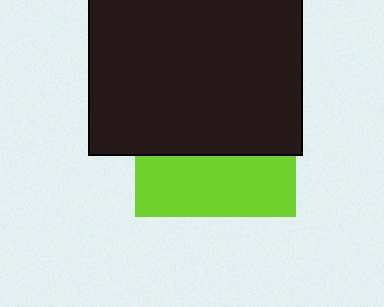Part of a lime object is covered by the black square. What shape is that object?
It is a square.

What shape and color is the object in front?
The object in front is a black square.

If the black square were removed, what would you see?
You would see the complete lime square.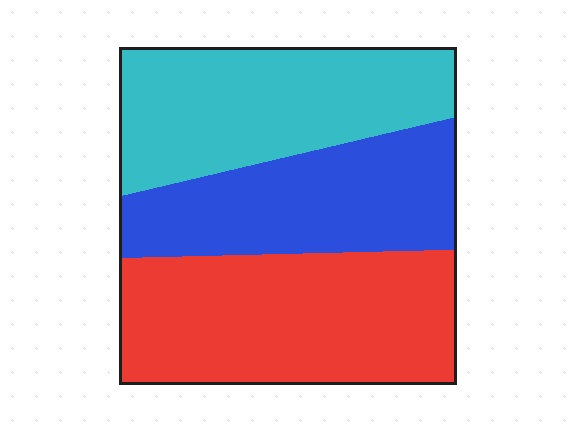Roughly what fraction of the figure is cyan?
Cyan covers around 30% of the figure.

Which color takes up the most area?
Red, at roughly 40%.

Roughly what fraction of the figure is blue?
Blue takes up about one quarter (1/4) of the figure.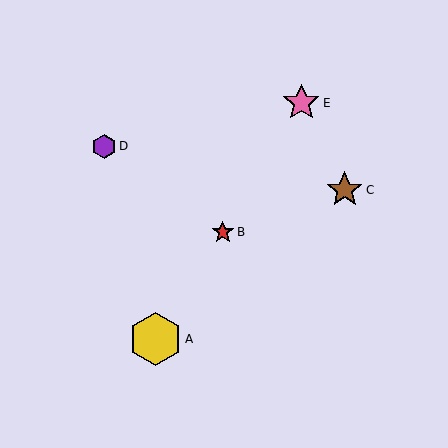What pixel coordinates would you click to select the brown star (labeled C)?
Click at (345, 190) to select the brown star C.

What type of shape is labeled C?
Shape C is a brown star.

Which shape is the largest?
The yellow hexagon (labeled A) is the largest.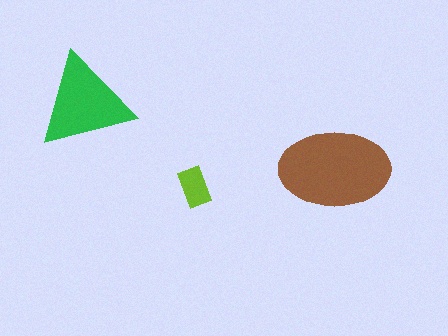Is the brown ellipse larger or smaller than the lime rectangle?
Larger.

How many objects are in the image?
There are 3 objects in the image.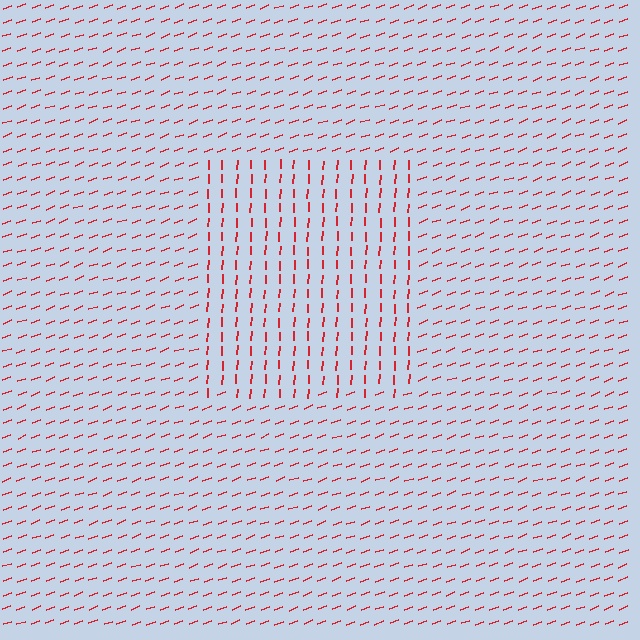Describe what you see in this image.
The image is filled with small red line segments. A rectangle region in the image has lines oriented differently from the surrounding lines, creating a visible texture boundary.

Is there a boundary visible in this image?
Yes, there is a texture boundary formed by a change in line orientation.